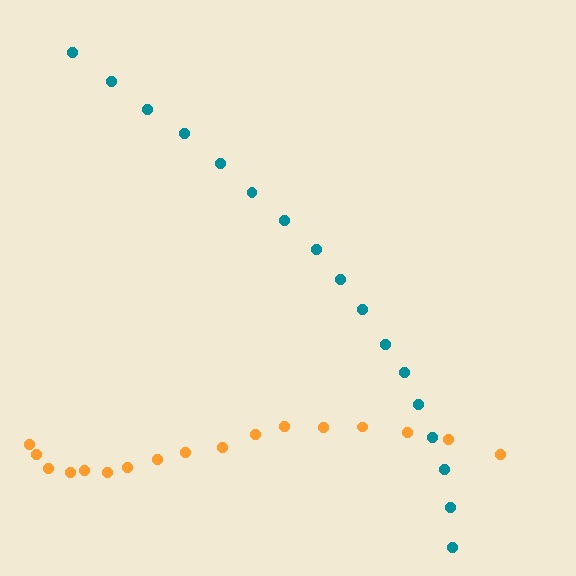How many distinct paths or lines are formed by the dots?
There are 2 distinct paths.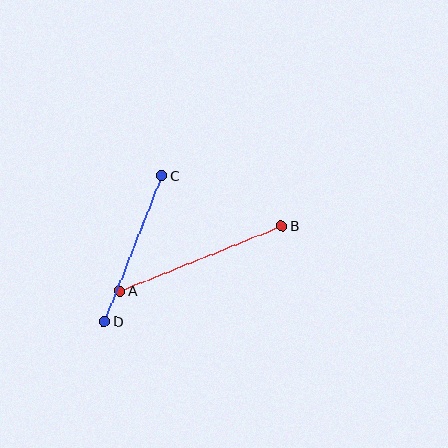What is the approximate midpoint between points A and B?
The midpoint is at approximately (201, 258) pixels.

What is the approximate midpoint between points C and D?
The midpoint is at approximately (133, 248) pixels.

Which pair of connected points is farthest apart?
Points A and B are farthest apart.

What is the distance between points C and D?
The distance is approximately 156 pixels.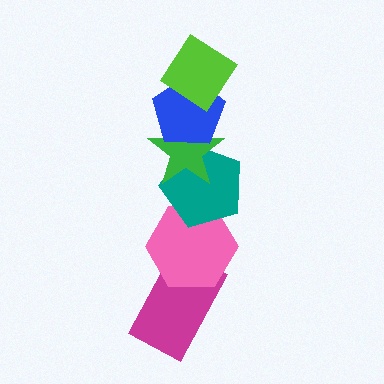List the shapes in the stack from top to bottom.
From top to bottom: the lime diamond, the blue pentagon, the green star, the teal pentagon, the pink hexagon, the magenta rectangle.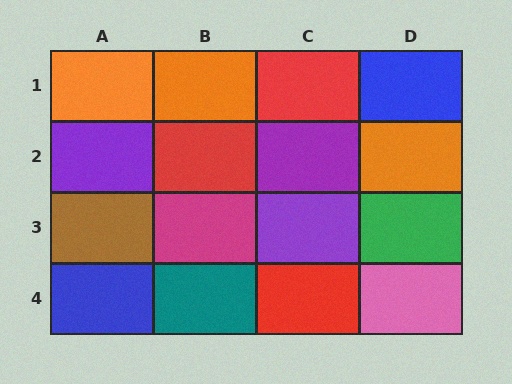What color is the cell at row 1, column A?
Orange.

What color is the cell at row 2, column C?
Purple.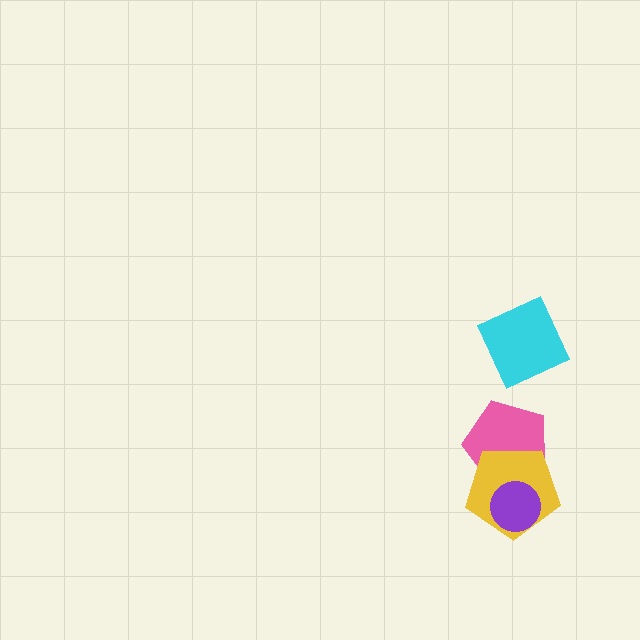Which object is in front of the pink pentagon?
The yellow pentagon is in front of the pink pentagon.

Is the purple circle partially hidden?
No, no other shape covers it.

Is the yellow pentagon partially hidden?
Yes, it is partially covered by another shape.